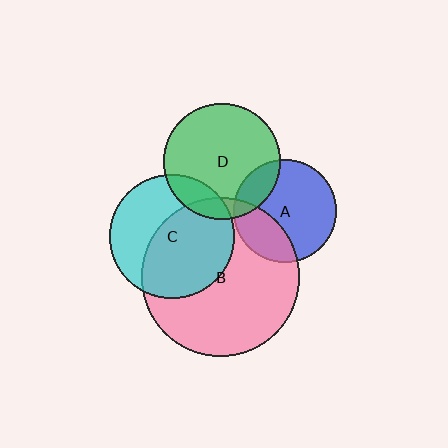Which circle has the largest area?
Circle B (pink).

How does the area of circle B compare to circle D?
Approximately 1.9 times.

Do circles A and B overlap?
Yes.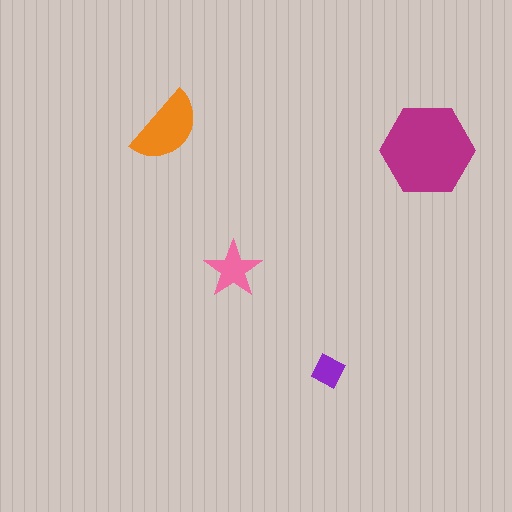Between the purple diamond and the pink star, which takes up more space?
The pink star.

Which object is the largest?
The magenta hexagon.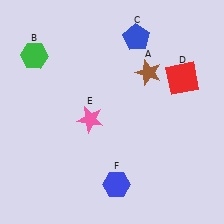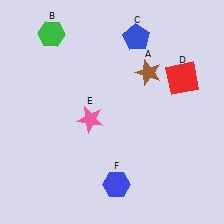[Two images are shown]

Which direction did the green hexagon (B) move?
The green hexagon (B) moved up.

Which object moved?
The green hexagon (B) moved up.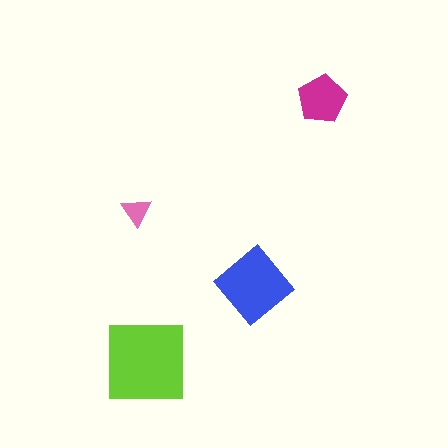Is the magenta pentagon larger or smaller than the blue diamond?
Smaller.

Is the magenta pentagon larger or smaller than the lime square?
Smaller.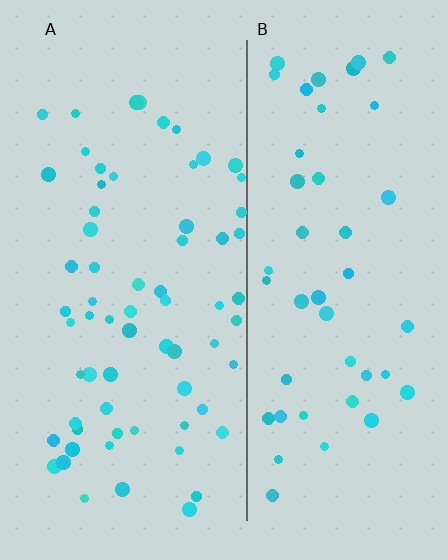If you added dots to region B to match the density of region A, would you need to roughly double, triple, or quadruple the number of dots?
Approximately double.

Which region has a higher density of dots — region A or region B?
A (the left).